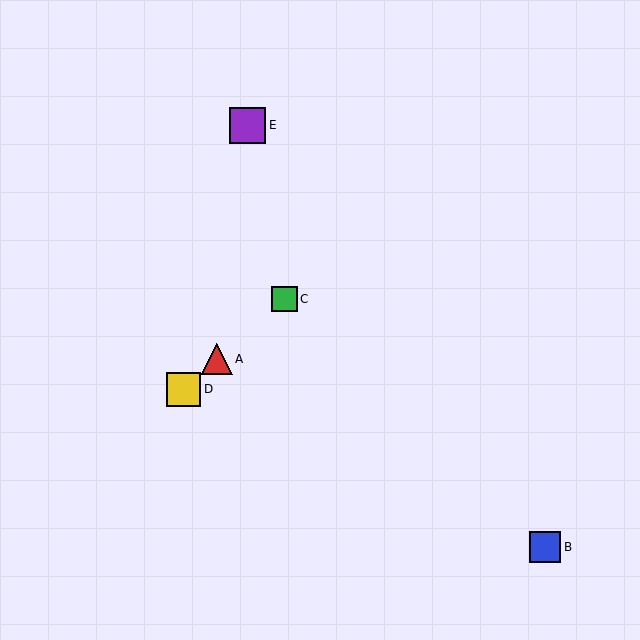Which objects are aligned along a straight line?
Objects A, C, D are aligned along a straight line.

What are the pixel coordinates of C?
Object C is at (285, 299).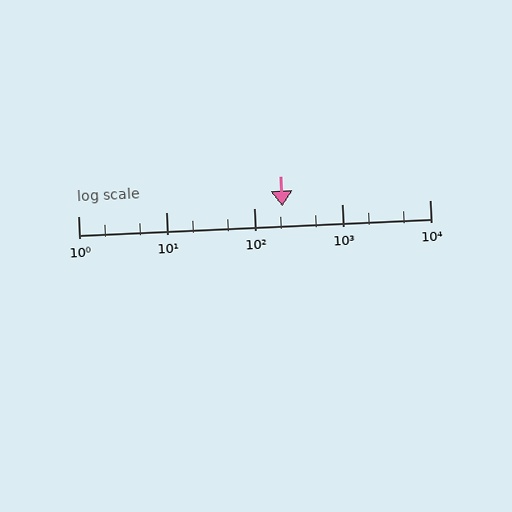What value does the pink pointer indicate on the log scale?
The pointer indicates approximately 210.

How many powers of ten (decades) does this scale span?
The scale spans 4 decades, from 1 to 10000.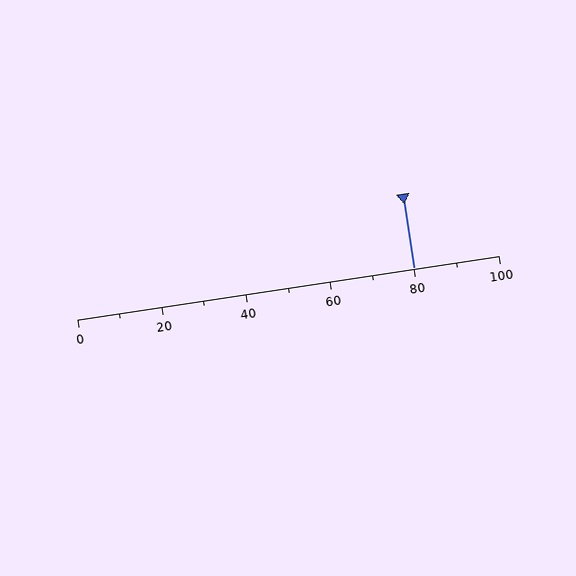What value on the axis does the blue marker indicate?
The marker indicates approximately 80.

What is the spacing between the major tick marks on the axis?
The major ticks are spaced 20 apart.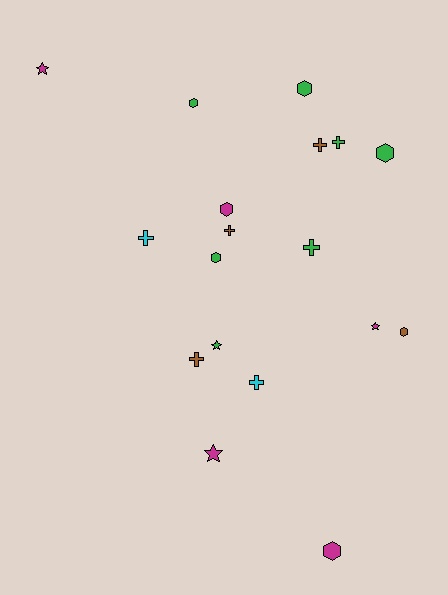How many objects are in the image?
There are 18 objects.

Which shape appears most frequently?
Hexagon, with 7 objects.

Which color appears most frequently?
Green, with 7 objects.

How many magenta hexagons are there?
There are 2 magenta hexagons.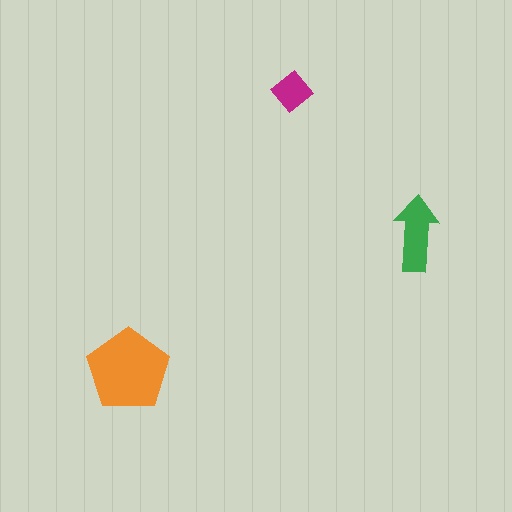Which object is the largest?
The orange pentagon.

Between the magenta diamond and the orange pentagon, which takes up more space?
The orange pentagon.